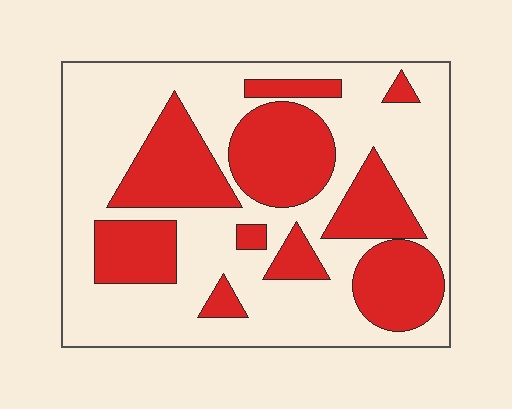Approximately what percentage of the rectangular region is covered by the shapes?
Approximately 35%.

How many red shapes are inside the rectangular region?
10.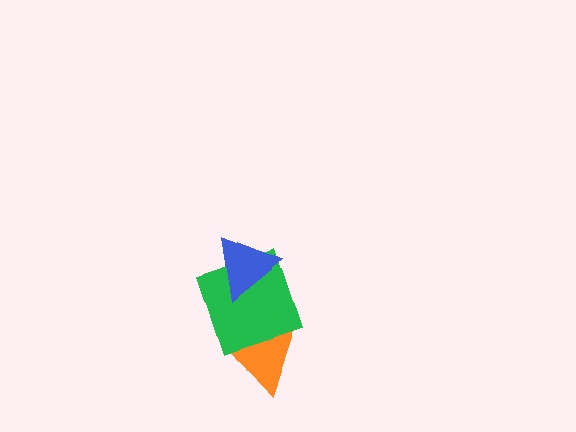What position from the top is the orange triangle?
The orange triangle is 3rd from the top.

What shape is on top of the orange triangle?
The green square is on top of the orange triangle.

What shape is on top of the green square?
The blue triangle is on top of the green square.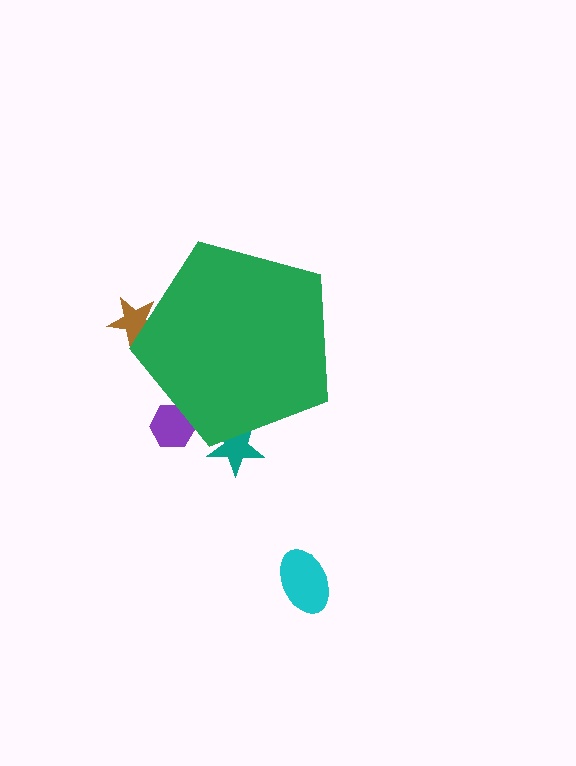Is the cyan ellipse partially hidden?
No, the cyan ellipse is fully visible.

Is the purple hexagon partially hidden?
Yes, the purple hexagon is partially hidden behind the green pentagon.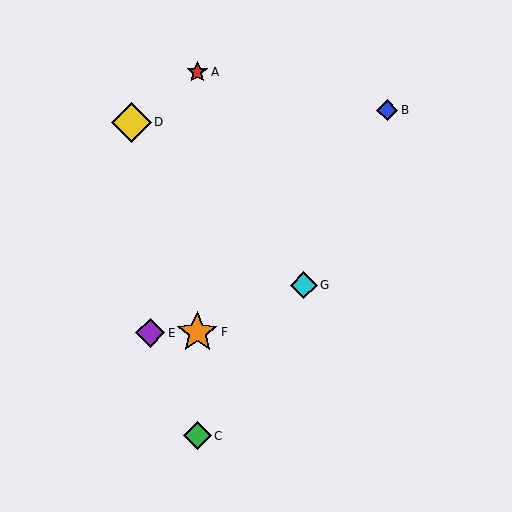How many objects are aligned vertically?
3 objects (A, C, F) are aligned vertically.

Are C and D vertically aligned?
No, C is at x≈197 and D is at x≈131.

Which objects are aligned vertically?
Objects A, C, F are aligned vertically.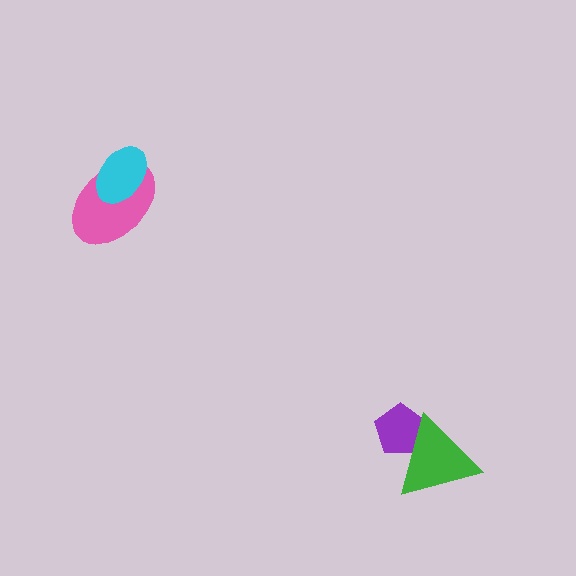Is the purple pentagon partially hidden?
Yes, it is partially covered by another shape.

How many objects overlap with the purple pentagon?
1 object overlaps with the purple pentagon.